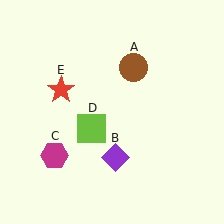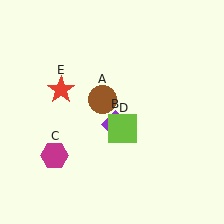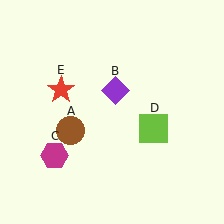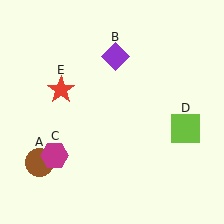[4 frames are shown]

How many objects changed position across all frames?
3 objects changed position: brown circle (object A), purple diamond (object B), lime square (object D).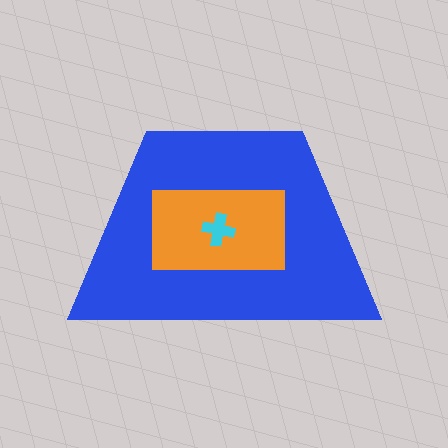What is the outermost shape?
The blue trapezoid.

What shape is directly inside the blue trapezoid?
The orange rectangle.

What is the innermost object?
The cyan cross.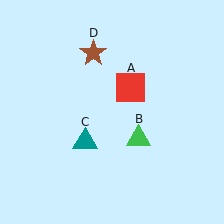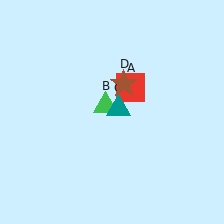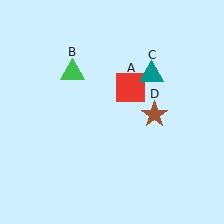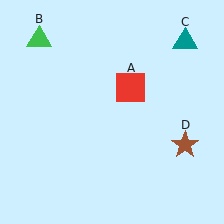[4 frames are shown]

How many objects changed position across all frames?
3 objects changed position: green triangle (object B), teal triangle (object C), brown star (object D).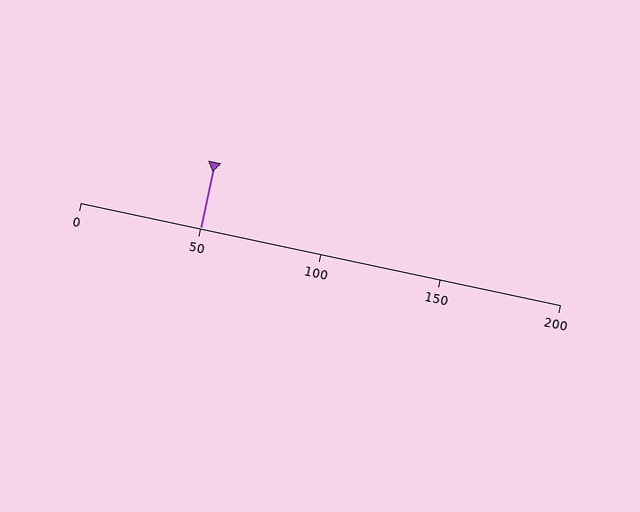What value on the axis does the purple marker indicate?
The marker indicates approximately 50.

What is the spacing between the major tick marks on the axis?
The major ticks are spaced 50 apart.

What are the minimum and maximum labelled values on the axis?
The axis runs from 0 to 200.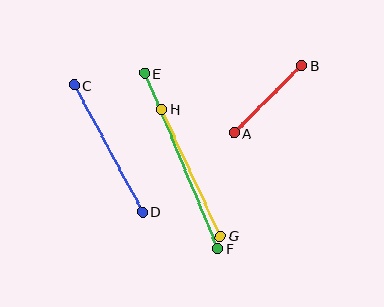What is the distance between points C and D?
The distance is approximately 144 pixels.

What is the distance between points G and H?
The distance is approximately 140 pixels.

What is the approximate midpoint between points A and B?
The midpoint is at approximately (268, 99) pixels.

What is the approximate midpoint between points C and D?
The midpoint is at approximately (108, 149) pixels.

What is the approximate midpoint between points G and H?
The midpoint is at approximately (191, 173) pixels.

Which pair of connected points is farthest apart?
Points E and F are farthest apart.